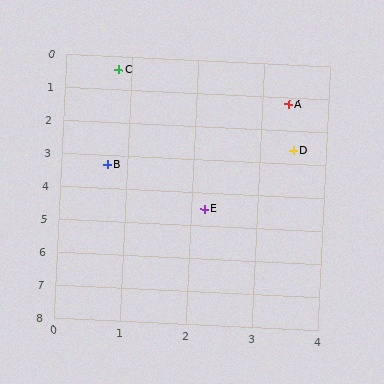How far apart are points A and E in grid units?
Points A and E are about 3.5 grid units apart.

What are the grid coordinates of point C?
Point C is at approximately (0.8, 0.4).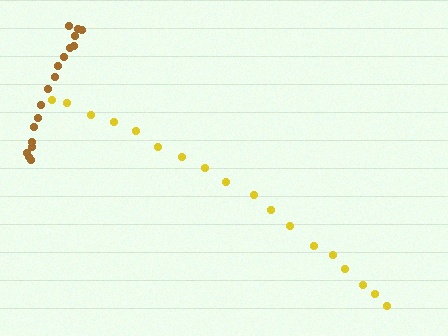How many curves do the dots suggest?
There are 2 distinct paths.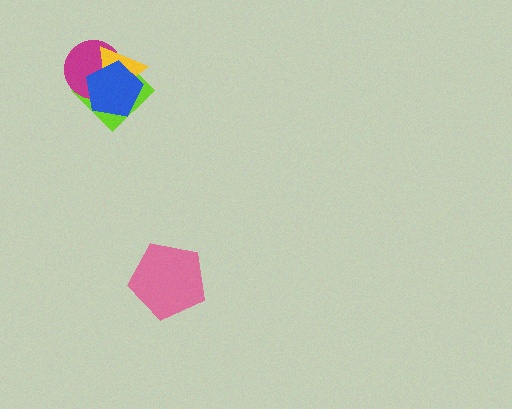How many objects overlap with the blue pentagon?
3 objects overlap with the blue pentagon.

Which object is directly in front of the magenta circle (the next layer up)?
The yellow triangle is directly in front of the magenta circle.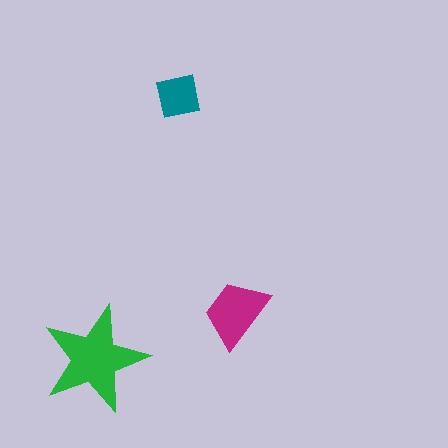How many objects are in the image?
There are 3 objects in the image.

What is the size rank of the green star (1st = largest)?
1st.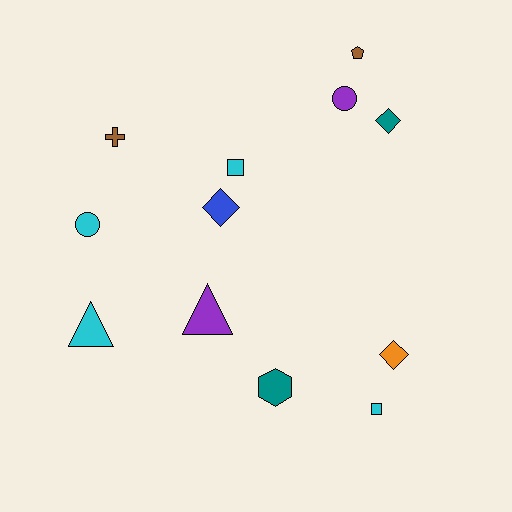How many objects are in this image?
There are 12 objects.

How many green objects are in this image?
There are no green objects.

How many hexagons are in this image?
There is 1 hexagon.